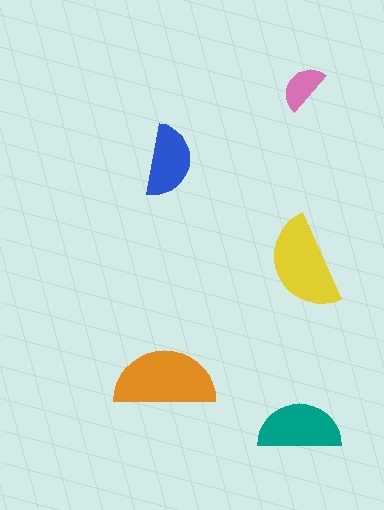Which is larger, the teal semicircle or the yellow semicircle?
The yellow one.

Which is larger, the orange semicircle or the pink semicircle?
The orange one.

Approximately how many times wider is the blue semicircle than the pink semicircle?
About 1.5 times wider.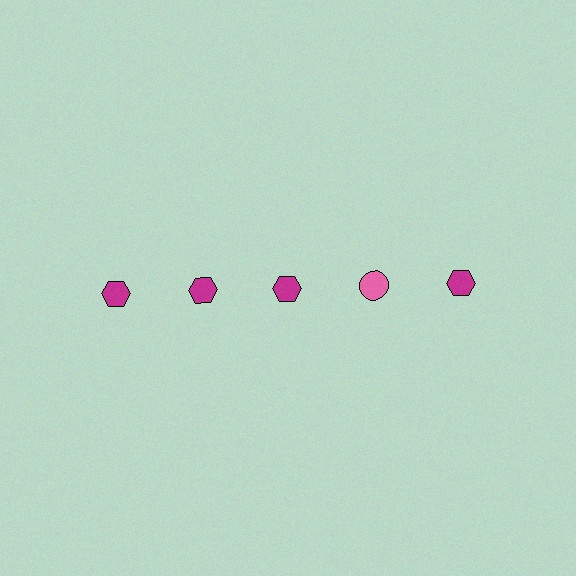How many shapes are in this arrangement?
There are 5 shapes arranged in a grid pattern.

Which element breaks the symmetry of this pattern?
The pink circle in the top row, second from right column breaks the symmetry. All other shapes are magenta hexagons.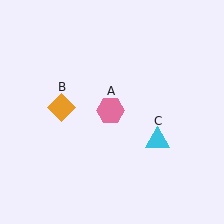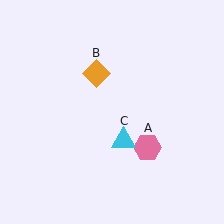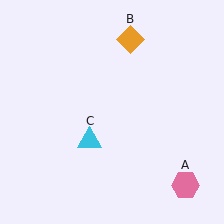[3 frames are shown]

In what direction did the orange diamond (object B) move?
The orange diamond (object B) moved up and to the right.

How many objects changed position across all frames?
3 objects changed position: pink hexagon (object A), orange diamond (object B), cyan triangle (object C).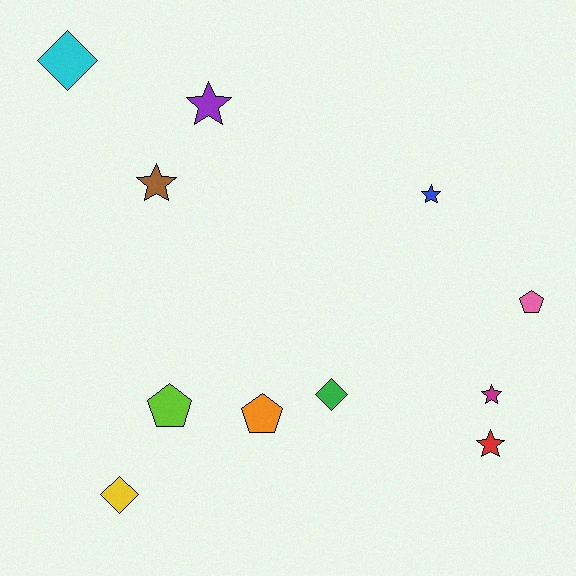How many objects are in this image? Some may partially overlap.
There are 11 objects.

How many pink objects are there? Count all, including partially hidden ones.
There is 1 pink object.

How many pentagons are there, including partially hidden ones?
There are 3 pentagons.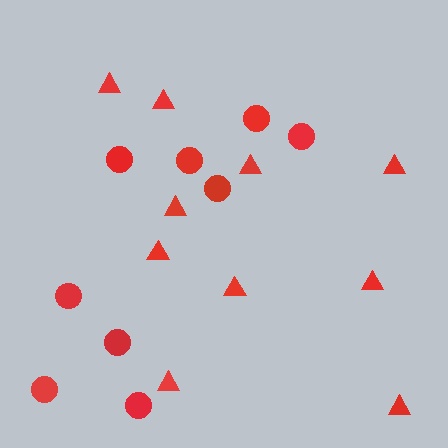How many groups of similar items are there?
There are 2 groups: one group of circles (9) and one group of triangles (10).